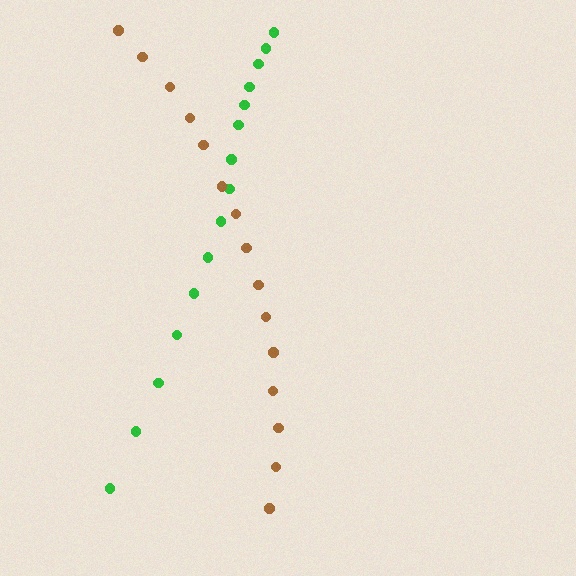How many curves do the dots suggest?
There are 2 distinct paths.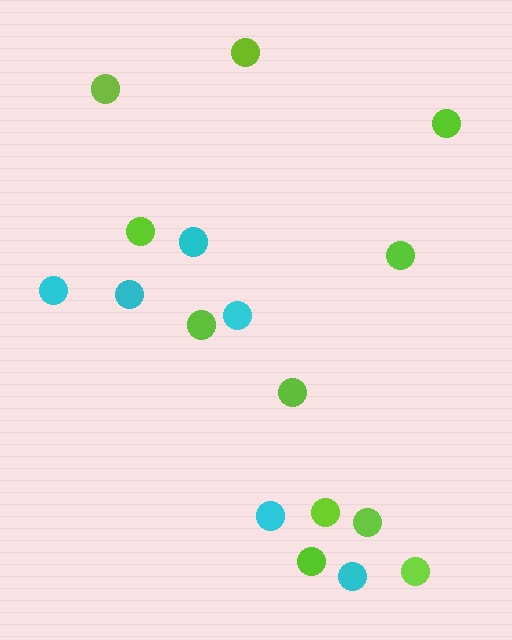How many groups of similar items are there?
There are 2 groups: one group of lime circles (11) and one group of cyan circles (6).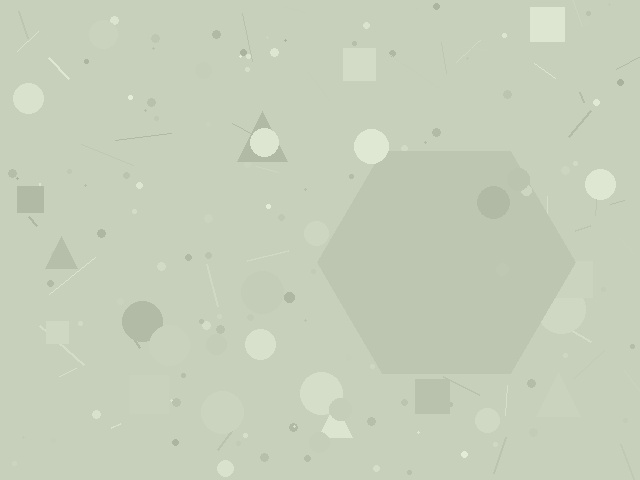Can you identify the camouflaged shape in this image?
The camouflaged shape is a hexagon.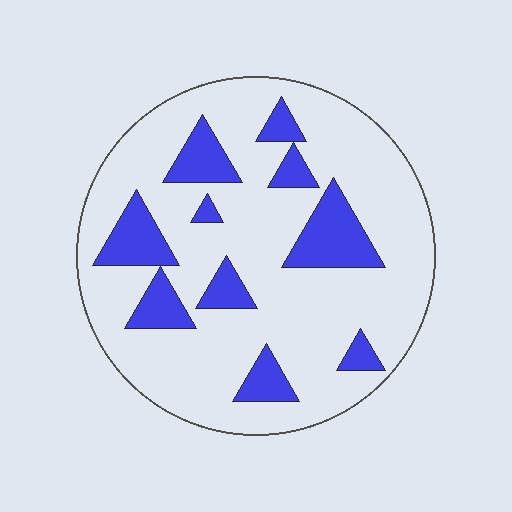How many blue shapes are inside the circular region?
10.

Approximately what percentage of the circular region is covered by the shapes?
Approximately 20%.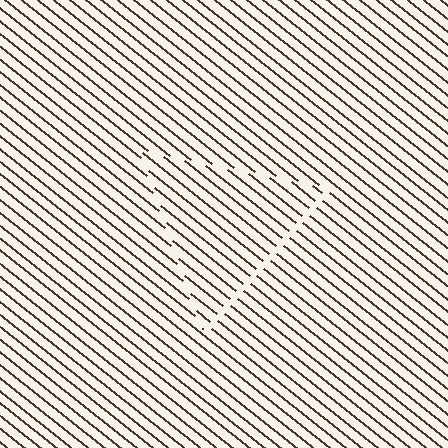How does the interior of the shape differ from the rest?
The interior of the shape contains the same grating, shifted by half a period — the contour is defined by the phase discontinuity where line-ends from the inner and outer gratings abut.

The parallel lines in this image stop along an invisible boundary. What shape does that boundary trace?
An illusory triangle. The interior of the shape contains the same grating, shifted by half a period — the contour is defined by the phase discontinuity where line-ends from the inner and outer gratings abut.